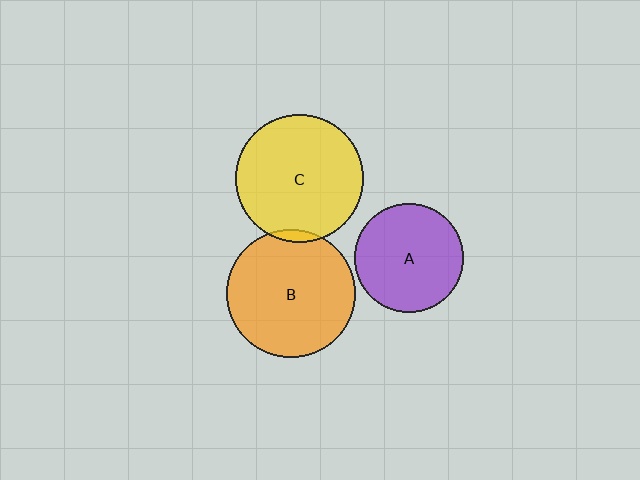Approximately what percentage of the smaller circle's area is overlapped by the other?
Approximately 5%.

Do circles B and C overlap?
Yes.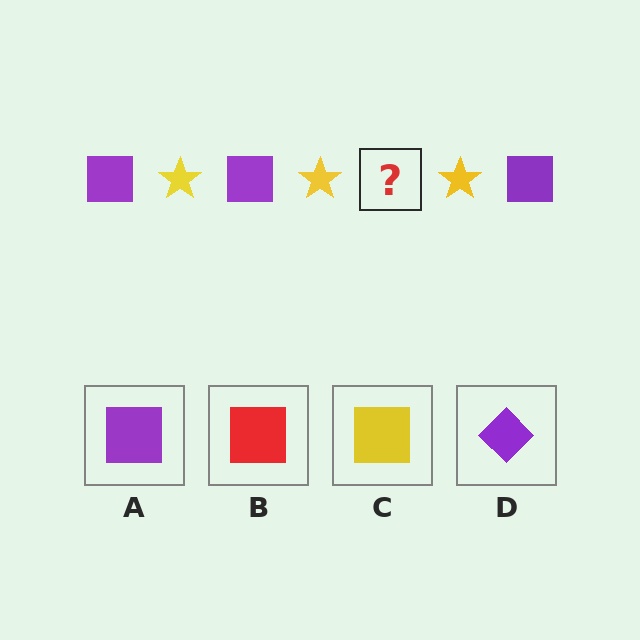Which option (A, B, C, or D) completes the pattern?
A.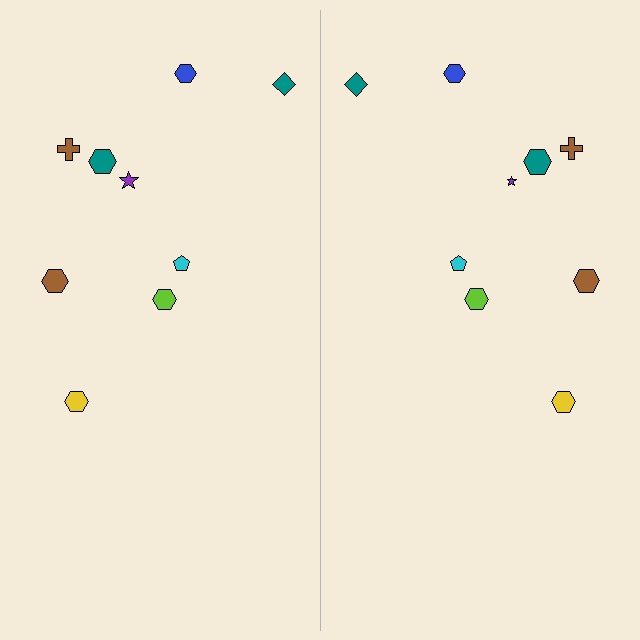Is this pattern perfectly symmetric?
No, the pattern is not perfectly symmetric. The purple star on the right side has a different size than its mirror counterpart.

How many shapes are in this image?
There are 18 shapes in this image.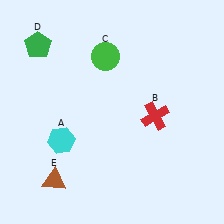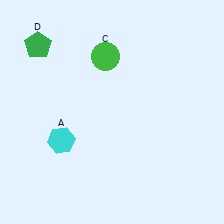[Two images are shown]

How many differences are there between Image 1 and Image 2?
There are 2 differences between the two images.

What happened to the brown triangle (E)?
The brown triangle (E) was removed in Image 2. It was in the bottom-left area of Image 1.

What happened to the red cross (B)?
The red cross (B) was removed in Image 2. It was in the bottom-right area of Image 1.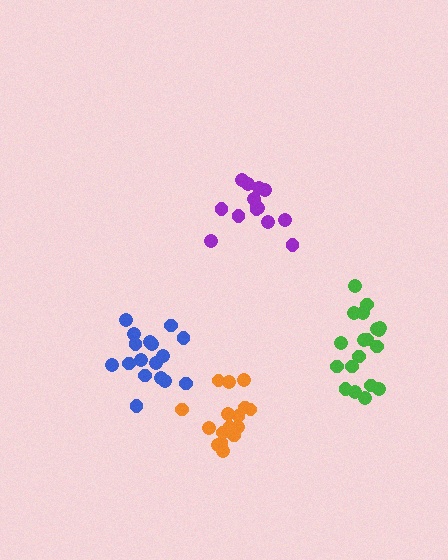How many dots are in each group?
Group 1: 17 dots, Group 2: 16 dots, Group 3: 14 dots, Group 4: 19 dots (66 total).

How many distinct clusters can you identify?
There are 4 distinct clusters.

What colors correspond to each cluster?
The clusters are colored: blue, orange, purple, green.